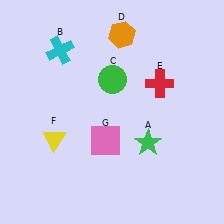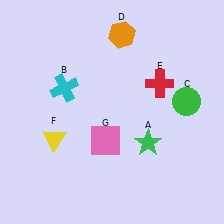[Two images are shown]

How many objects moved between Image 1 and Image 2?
2 objects moved between the two images.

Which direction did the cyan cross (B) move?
The cyan cross (B) moved down.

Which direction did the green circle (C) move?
The green circle (C) moved right.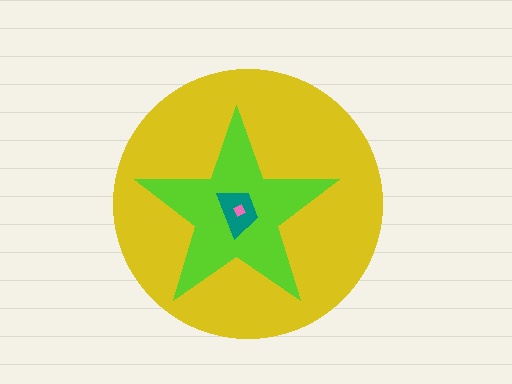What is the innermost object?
The pink diamond.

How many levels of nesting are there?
4.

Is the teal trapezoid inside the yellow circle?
Yes.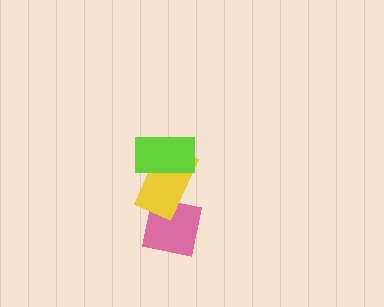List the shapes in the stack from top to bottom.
From top to bottom: the lime rectangle, the yellow rectangle, the pink square.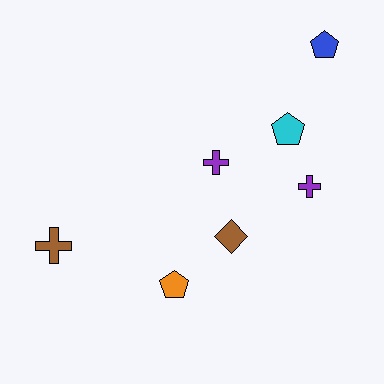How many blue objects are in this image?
There is 1 blue object.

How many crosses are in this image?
There are 3 crosses.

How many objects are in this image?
There are 7 objects.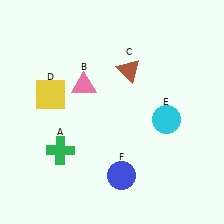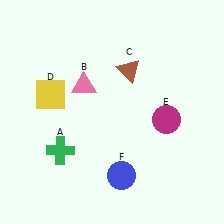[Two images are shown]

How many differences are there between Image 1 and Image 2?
There is 1 difference between the two images.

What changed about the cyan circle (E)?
In Image 1, E is cyan. In Image 2, it changed to magenta.